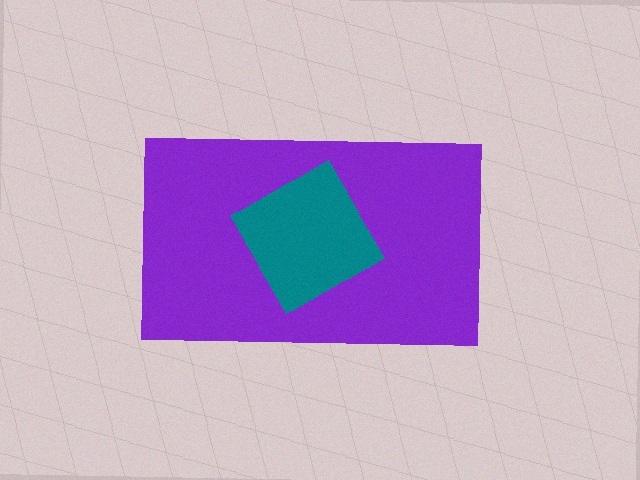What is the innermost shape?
The teal diamond.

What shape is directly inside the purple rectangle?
The teal diamond.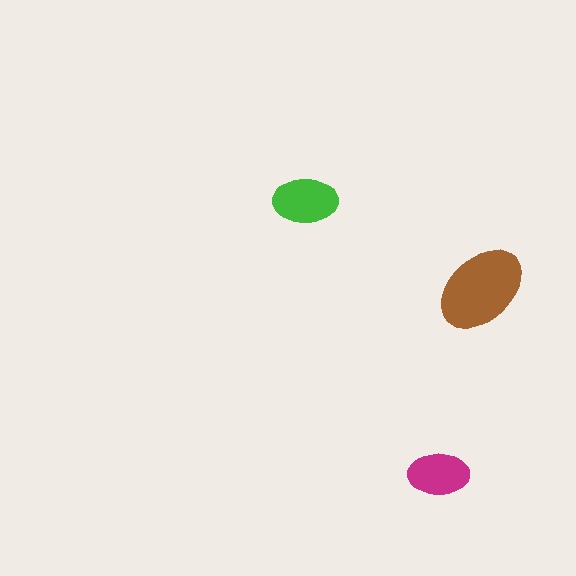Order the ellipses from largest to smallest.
the brown one, the green one, the magenta one.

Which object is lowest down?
The magenta ellipse is bottommost.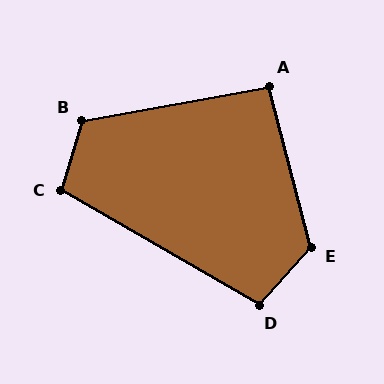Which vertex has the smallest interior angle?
A, at approximately 94 degrees.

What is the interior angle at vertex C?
Approximately 103 degrees (obtuse).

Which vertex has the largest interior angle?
E, at approximately 124 degrees.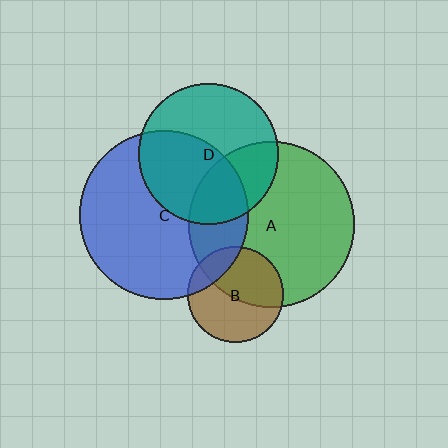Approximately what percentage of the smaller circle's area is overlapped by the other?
Approximately 20%.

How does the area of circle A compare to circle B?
Approximately 3.0 times.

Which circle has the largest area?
Circle C (blue).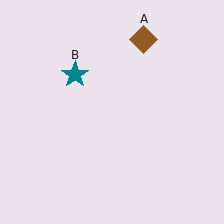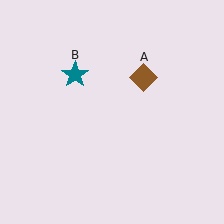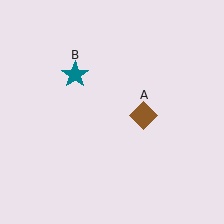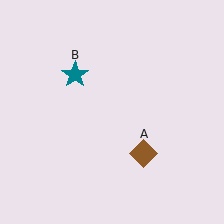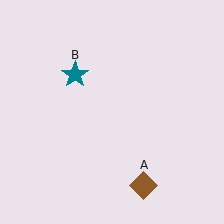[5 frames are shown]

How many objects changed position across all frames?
1 object changed position: brown diamond (object A).